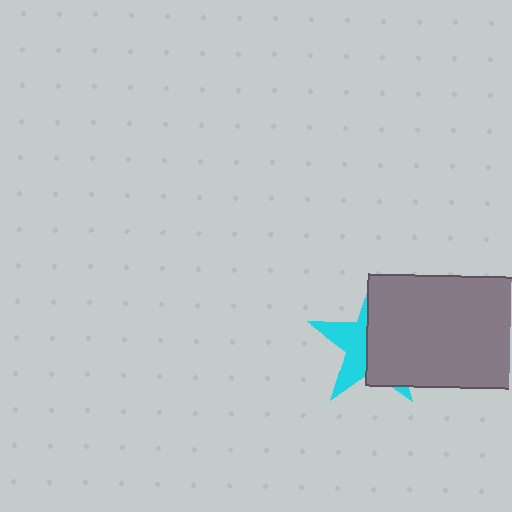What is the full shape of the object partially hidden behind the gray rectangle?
The partially hidden object is a cyan star.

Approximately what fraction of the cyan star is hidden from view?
Roughly 59% of the cyan star is hidden behind the gray rectangle.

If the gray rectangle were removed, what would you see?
You would see the complete cyan star.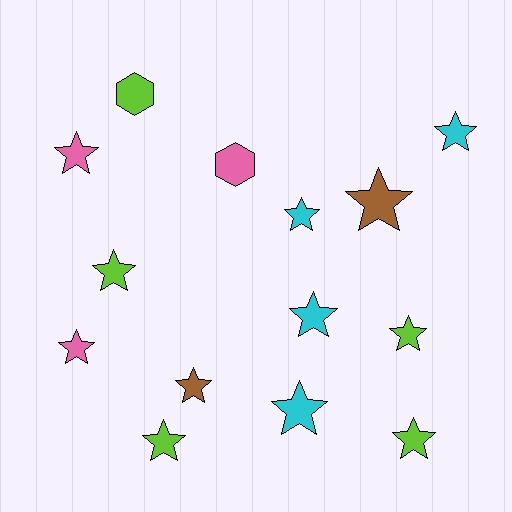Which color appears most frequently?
Lime, with 5 objects.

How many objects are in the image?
There are 14 objects.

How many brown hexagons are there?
There are no brown hexagons.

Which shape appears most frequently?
Star, with 12 objects.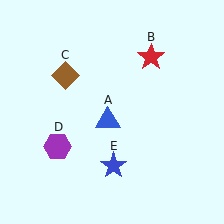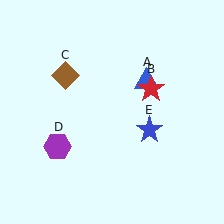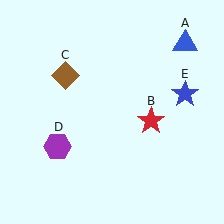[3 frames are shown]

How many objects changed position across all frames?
3 objects changed position: blue triangle (object A), red star (object B), blue star (object E).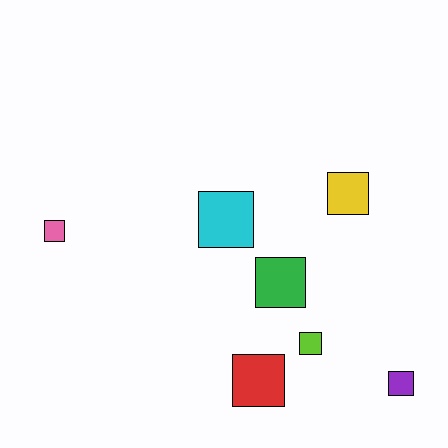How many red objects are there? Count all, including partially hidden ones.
There is 1 red object.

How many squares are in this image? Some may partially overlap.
There are 7 squares.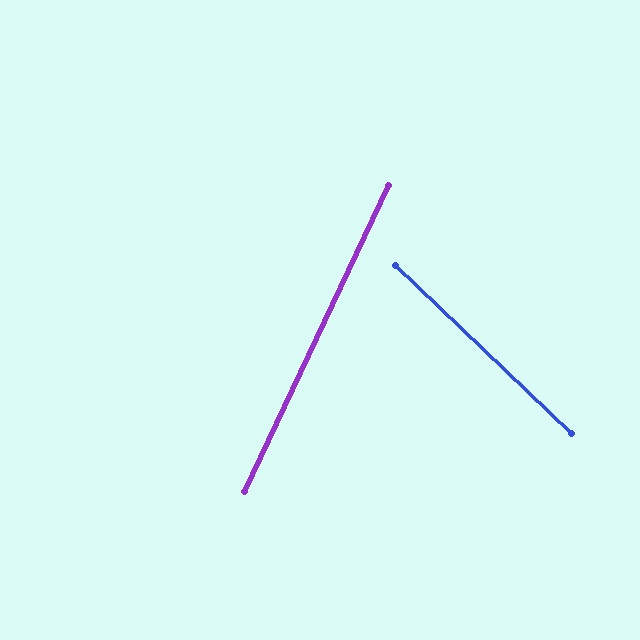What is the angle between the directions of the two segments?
Approximately 72 degrees.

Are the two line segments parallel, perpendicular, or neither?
Neither parallel nor perpendicular — they differ by about 72°.